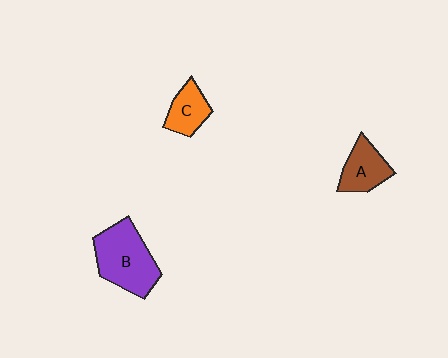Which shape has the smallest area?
Shape C (orange).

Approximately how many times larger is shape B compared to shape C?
Approximately 2.0 times.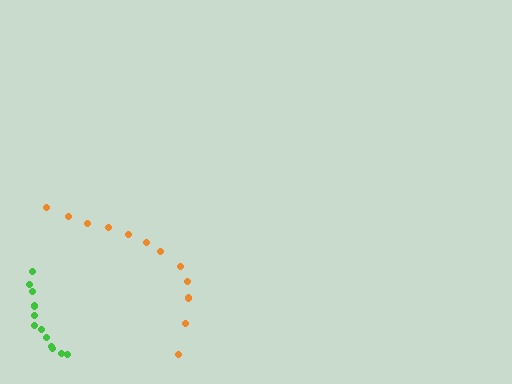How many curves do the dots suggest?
There are 2 distinct paths.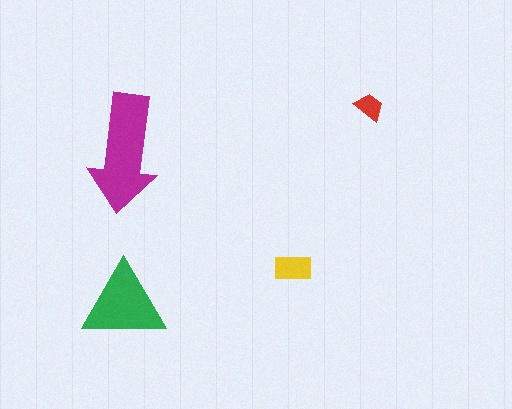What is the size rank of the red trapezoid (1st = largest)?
4th.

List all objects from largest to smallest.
The magenta arrow, the green triangle, the yellow rectangle, the red trapezoid.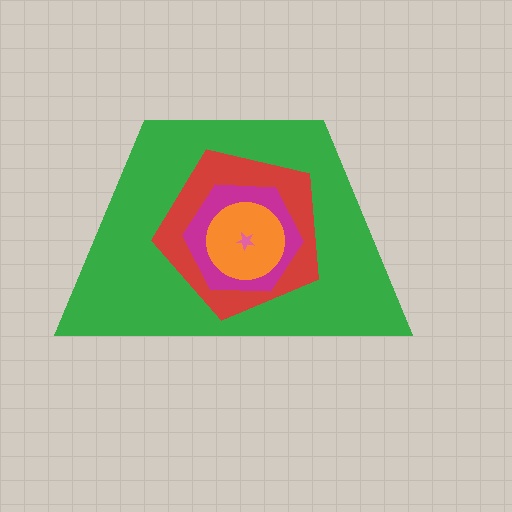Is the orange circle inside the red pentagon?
Yes.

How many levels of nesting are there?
5.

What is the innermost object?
The pink star.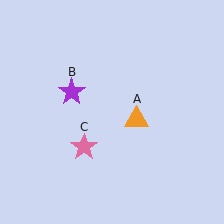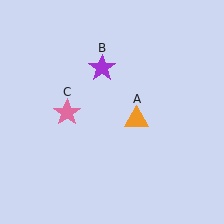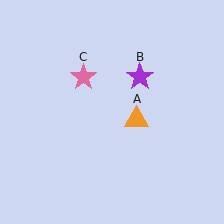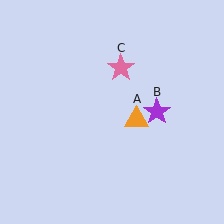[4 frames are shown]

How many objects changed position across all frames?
2 objects changed position: purple star (object B), pink star (object C).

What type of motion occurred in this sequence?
The purple star (object B), pink star (object C) rotated clockwise around the center of the scene.